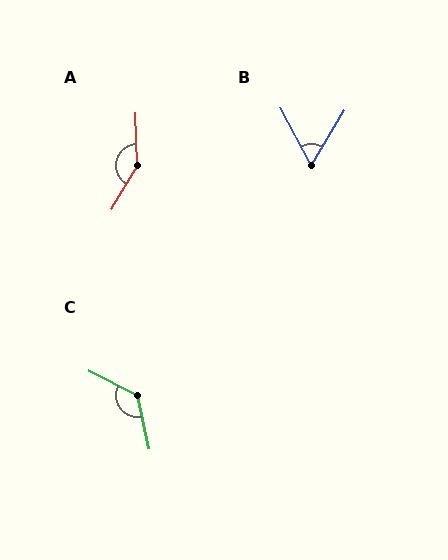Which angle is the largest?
A, at approximately 147 degrees.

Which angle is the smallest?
B, at approximately 59 degrees.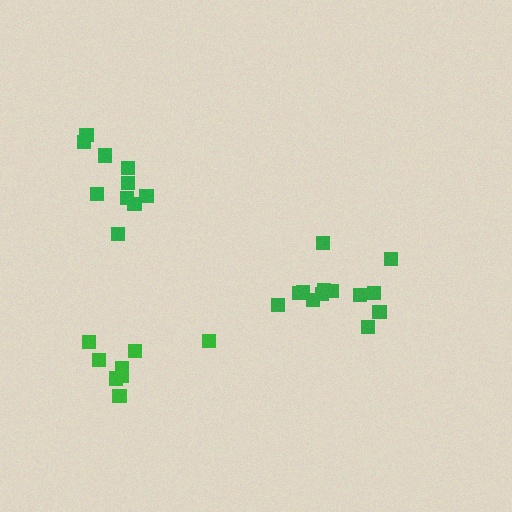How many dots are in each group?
Group 1: 8 dots, Group 2: 11 dots, Group 3: 13 dots (32 total).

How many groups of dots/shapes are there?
There are 3 groups.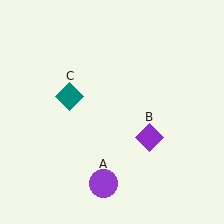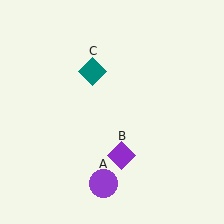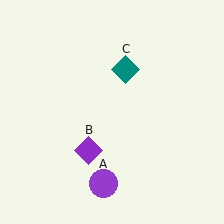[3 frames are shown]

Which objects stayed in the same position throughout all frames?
Purple circle (object A) remained stationary.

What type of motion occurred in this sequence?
The purple diamond (object B), teal diamond (object C) rotated clockwise around the center of the scene.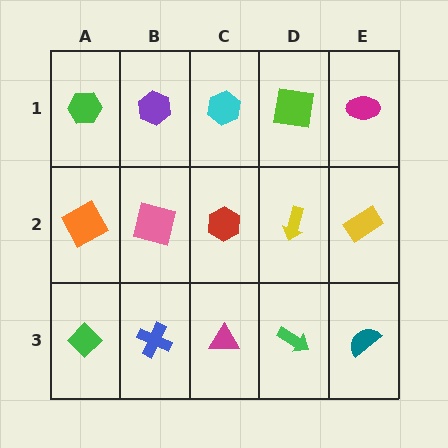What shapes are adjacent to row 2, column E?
A magenta ellipse (row 1, column E), a teal semicircle (row 3, column E), a yellow arrow (row 2, column D).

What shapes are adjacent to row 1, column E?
A yellow rectangle (row 2, column E), a lime square (row 1, column D).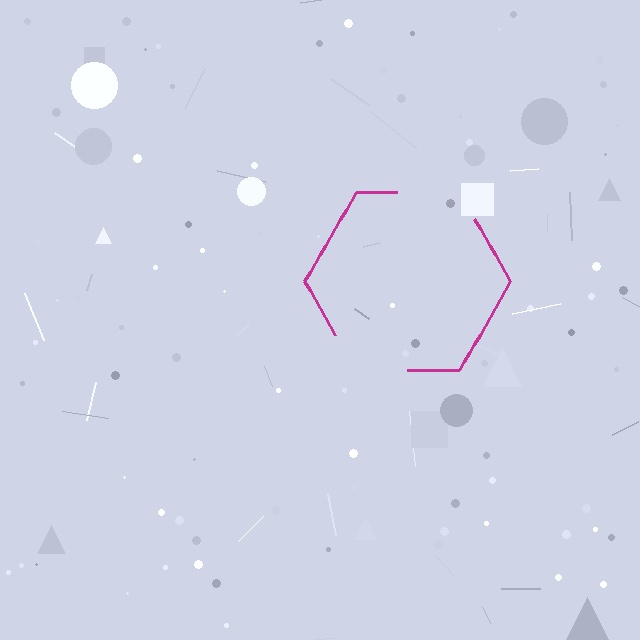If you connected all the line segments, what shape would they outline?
They would outline a hexagon.